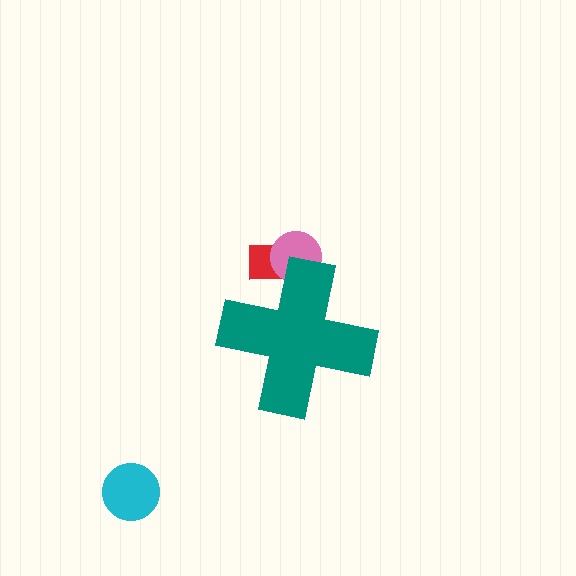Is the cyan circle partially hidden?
No, the cyan circle is fully visible.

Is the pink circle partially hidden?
Yes, the pink circle is partially hidden behind the teal cross.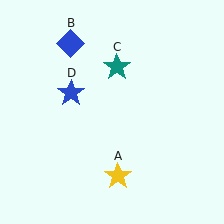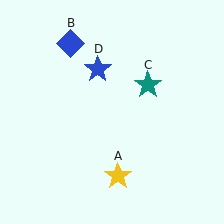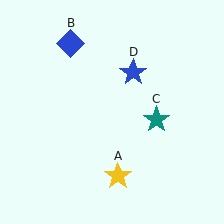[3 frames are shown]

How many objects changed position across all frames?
2 objects changed position: teal star (object C), blue star (object D).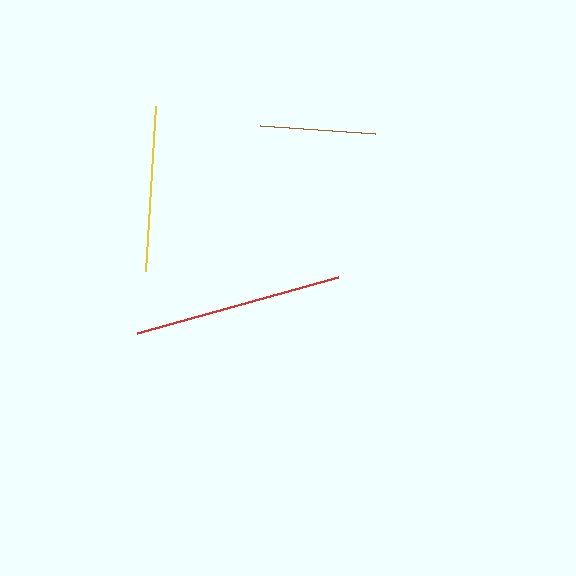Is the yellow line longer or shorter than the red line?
The red line is longer than the yellow line.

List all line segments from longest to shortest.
From longest to shortest: red, yellow, brown.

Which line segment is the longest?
The red line is the longest at approximately 208 pixels.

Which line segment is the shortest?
The brown line is the shortest at approximately 115 pixels.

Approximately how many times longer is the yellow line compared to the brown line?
The yellow line is approximately 1.4 times the length of the brown line.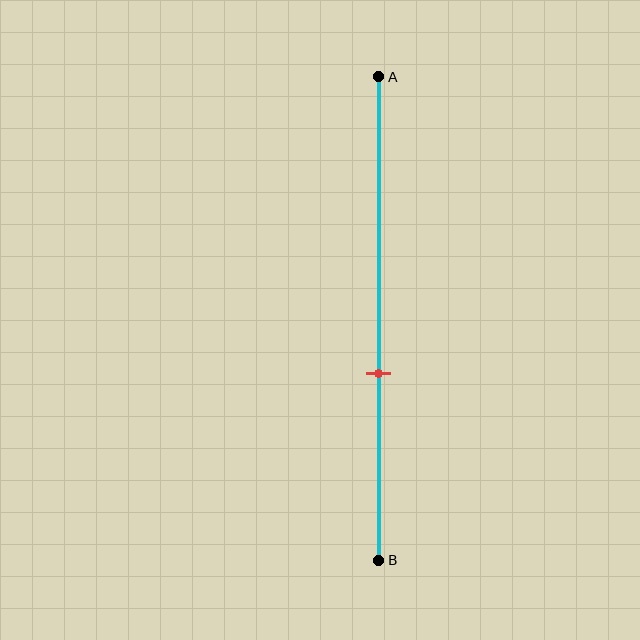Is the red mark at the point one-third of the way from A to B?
No, the mark is at about 60% from A, not at the 33% one-third point.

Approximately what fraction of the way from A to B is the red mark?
The red mark is approximately 60% of the way from A to B.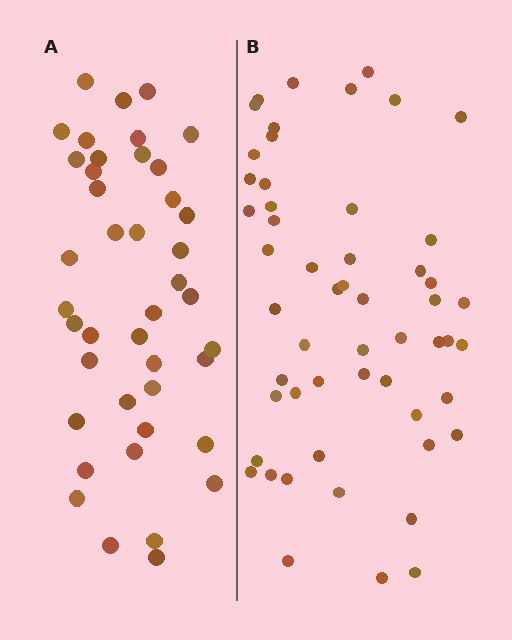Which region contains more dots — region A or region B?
Region B (the right region) has more dots.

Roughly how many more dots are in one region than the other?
Region B has roughly 12 or so more dots than region A.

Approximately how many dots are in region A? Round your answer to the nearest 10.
About 40 dots. (The exact count is 42, which rounds to 40.)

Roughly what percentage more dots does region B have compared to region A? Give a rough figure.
About 30% more.